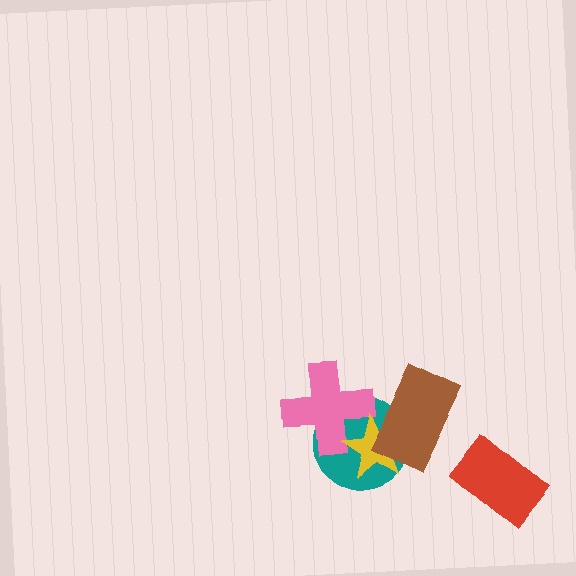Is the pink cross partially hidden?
Yes, it is partially covered by another shape.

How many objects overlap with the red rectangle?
0 objects overlap with the red rectangle.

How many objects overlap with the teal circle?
3 objects overlap with the teal circle.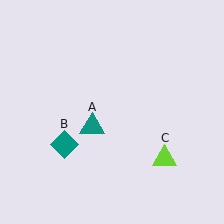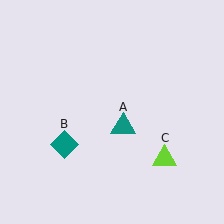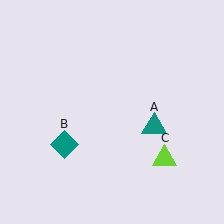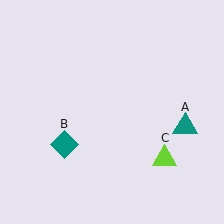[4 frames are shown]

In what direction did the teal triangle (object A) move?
The teal triangle (object A) moved right.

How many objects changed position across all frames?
1 object changed position: teal triangle (object A).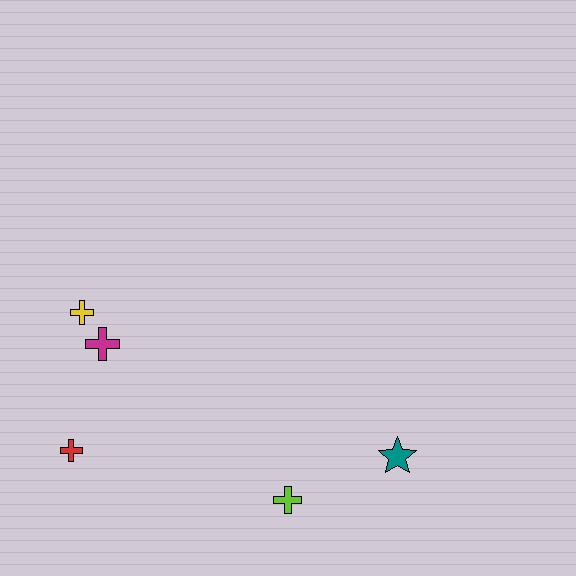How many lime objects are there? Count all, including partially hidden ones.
There is 1 lime object.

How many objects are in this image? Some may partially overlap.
There are 5 objects.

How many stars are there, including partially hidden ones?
There is 1 star.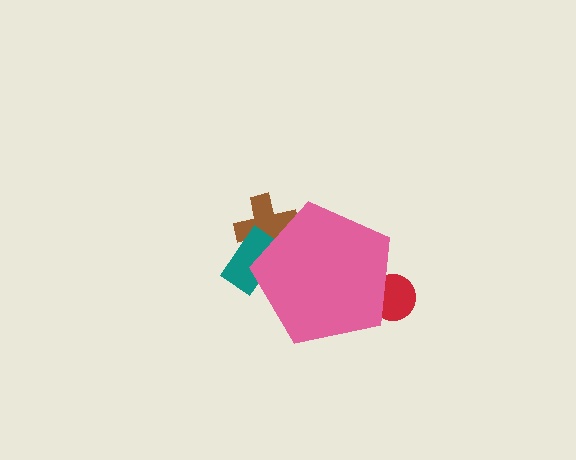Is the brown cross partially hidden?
Yes, the brown cross is partially hidden behind the pink pentagon.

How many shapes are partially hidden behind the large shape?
3 shapes are partially hidden.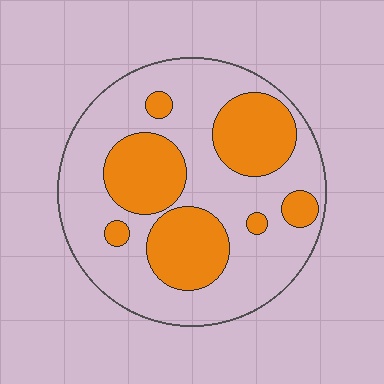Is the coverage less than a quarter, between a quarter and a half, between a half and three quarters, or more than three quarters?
Between a quarter and a half.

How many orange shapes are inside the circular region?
7.